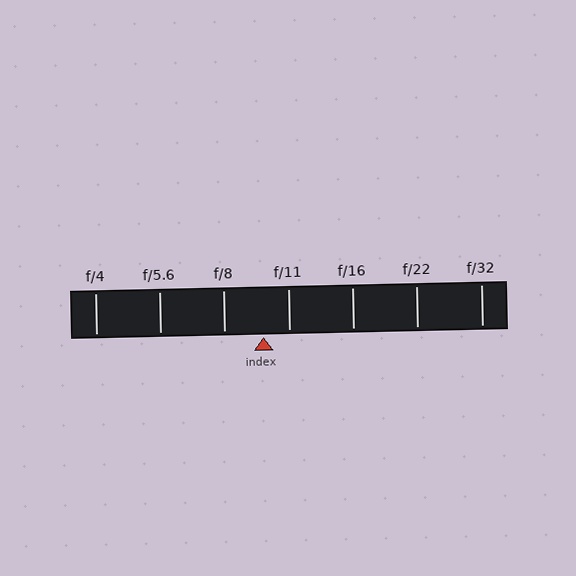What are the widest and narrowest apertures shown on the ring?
The widest aperture shown is f/4 and the narrowest is f/32.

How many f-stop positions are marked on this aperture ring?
There are 7 f-stop positions marked.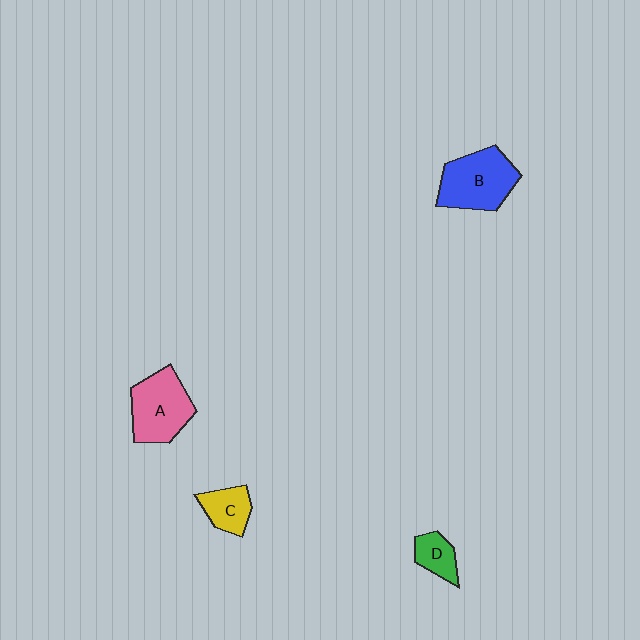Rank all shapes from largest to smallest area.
From largest to smallest: B (blue), A (pink), C (yellow), D (green).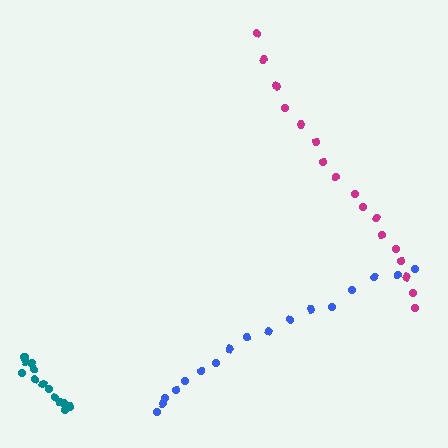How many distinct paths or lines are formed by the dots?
There are 3 distinct paths.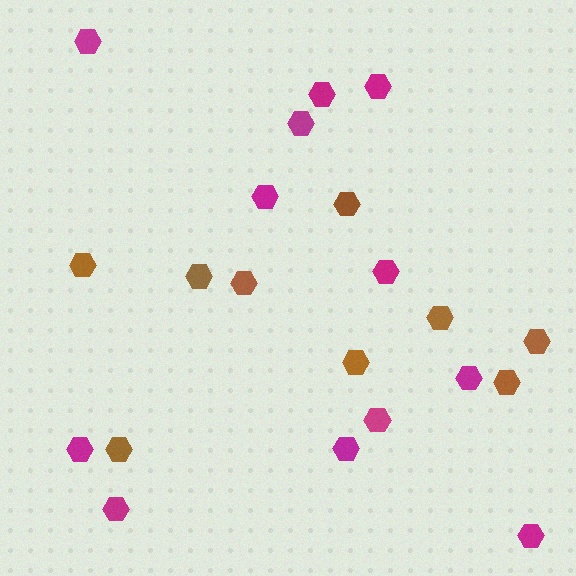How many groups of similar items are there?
There are 2 groups: one group of magenta hexagons (12) and one group of brown hexagons (9).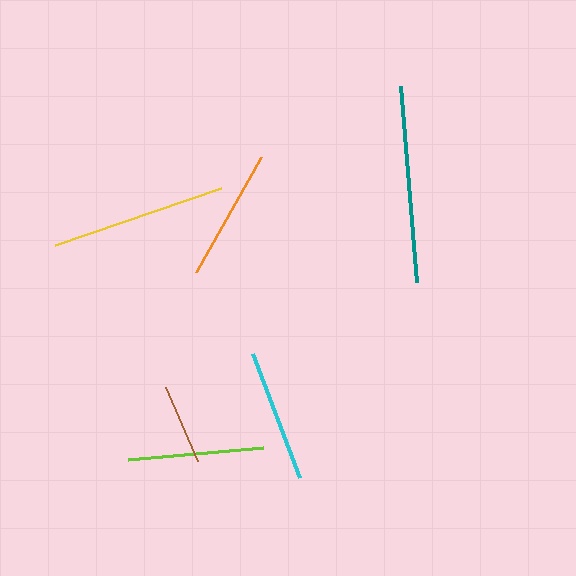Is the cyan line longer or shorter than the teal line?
The teal line is longer than the cyan line.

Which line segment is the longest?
The teal line is the longest at approximately 197 pixels.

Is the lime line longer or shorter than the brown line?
The lime line is longer than the brown line.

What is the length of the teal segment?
The teal segment is approximately 197 pixels long.